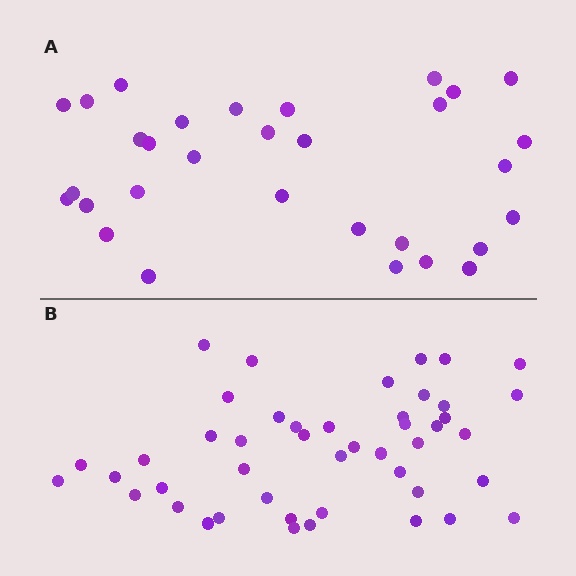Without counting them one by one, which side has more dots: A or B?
Region B (the bottom region) has more dots.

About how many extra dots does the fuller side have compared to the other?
Region B has approximately 15 more dots than region A.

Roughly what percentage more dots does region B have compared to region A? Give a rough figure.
About 50% more.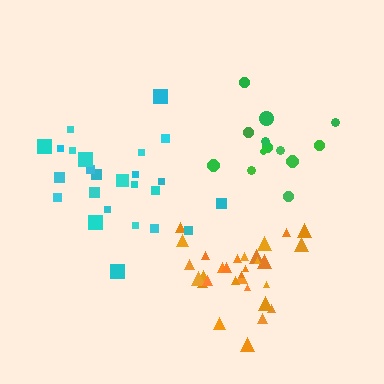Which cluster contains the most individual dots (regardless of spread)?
Orange (30).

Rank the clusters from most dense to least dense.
orange, green, cyan.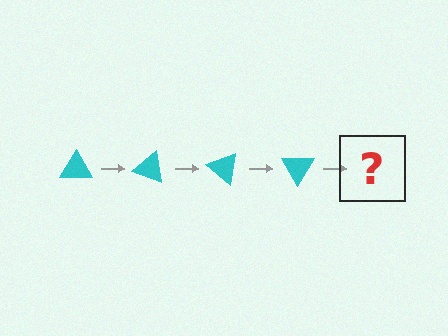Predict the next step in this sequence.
The next step is a cyan triangle rotated 80 degrees.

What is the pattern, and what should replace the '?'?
The pattern is that the triangle rotates 20 degrees each step. The '?' should be a cyan triangle rotated 80 degrees.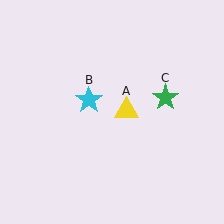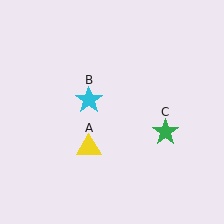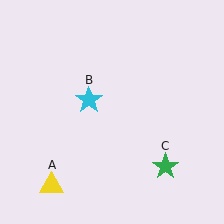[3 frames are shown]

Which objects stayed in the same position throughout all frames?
Cyan star (object B) remained stationary.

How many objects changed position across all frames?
2 objects changed position: yellow triangle (object A), green star (object C).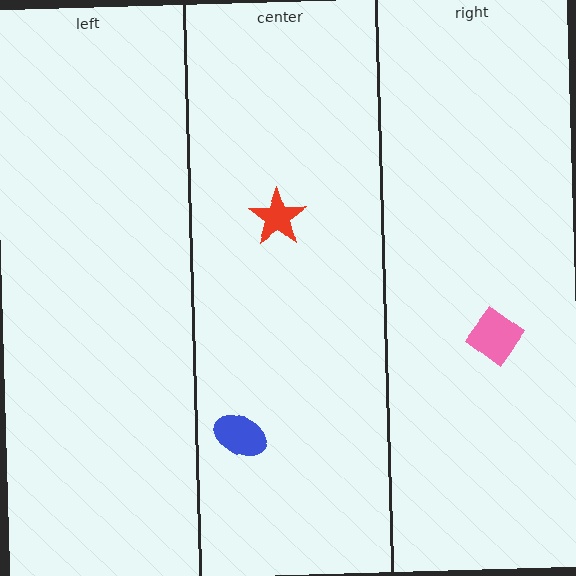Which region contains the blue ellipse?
The center region.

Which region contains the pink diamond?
The right region.